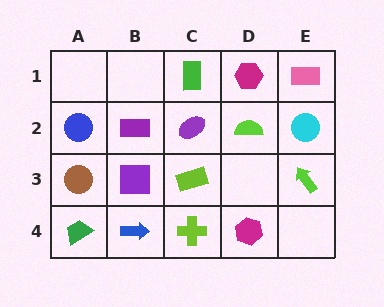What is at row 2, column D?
A lime semicircle.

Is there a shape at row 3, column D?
No, that cell is empty.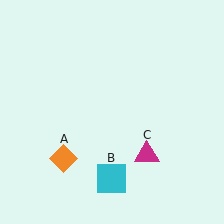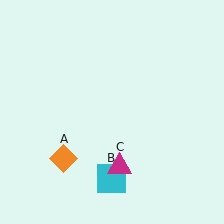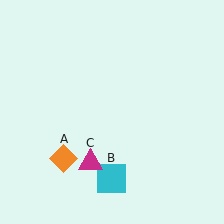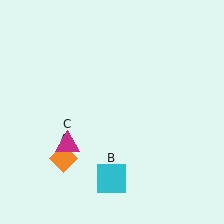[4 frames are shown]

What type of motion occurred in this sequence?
The magenta triangle (object C) rotated clockwise around the center of the scene.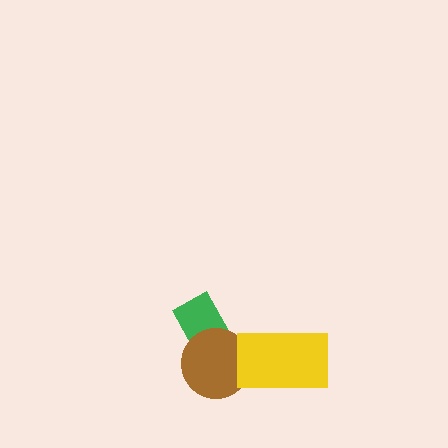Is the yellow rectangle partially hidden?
No, no other shape covers it.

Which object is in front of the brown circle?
The yellow rectangle is in front of the brown circle.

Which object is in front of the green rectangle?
The brown circle is in front of the green rectangle.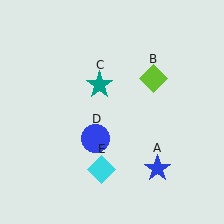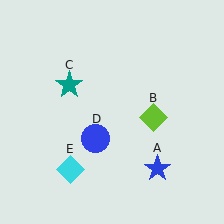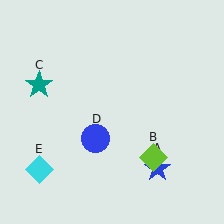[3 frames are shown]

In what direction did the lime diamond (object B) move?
The lime diamond (object B) moved down.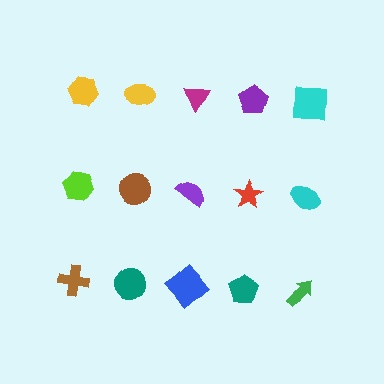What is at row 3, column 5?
A green arrow.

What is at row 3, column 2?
A teal circle.